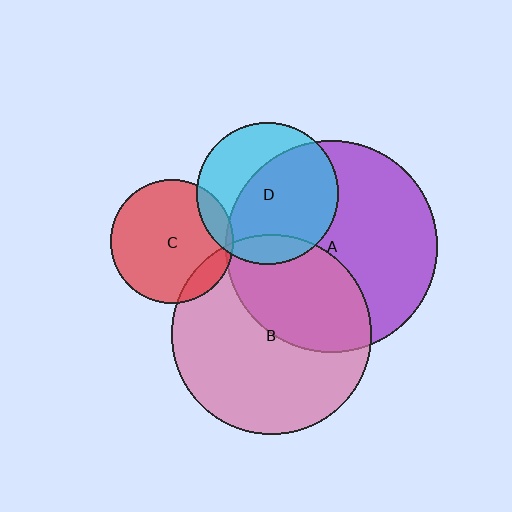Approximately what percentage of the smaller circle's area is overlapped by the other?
Approximately 10%.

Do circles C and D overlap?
Yes.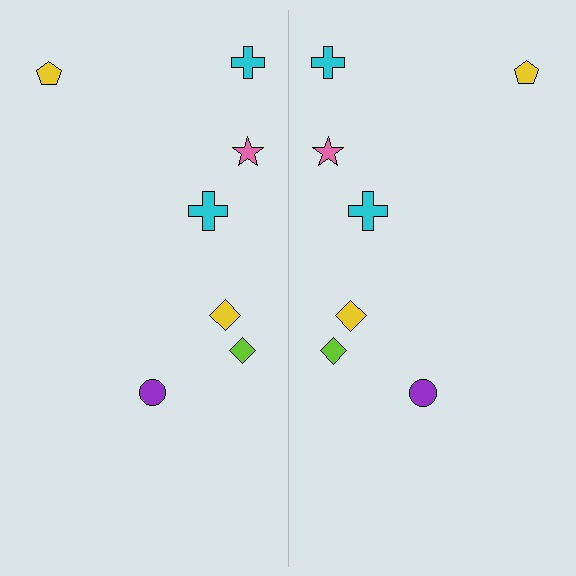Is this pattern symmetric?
Yes, this pattern has bilateral (reflection) symmetry.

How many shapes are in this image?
There are 14 shapes in this image.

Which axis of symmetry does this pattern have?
The pattern has a vertical axis of symmetry running through the center of the image.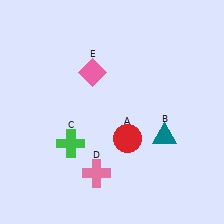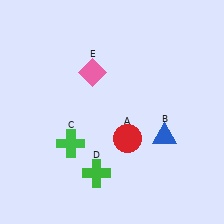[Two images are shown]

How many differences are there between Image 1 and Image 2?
There are 2 differences between the two images.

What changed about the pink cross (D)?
In Image 1, D is pink. In Image 2, it changed to green.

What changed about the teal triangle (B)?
In Image 1, B is teal. In Image 2, it changed to blue.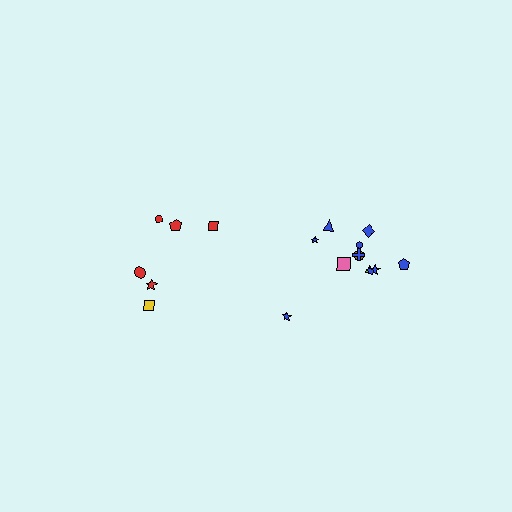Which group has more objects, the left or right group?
The right group.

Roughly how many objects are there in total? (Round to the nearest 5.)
Roughly 20 objects in total.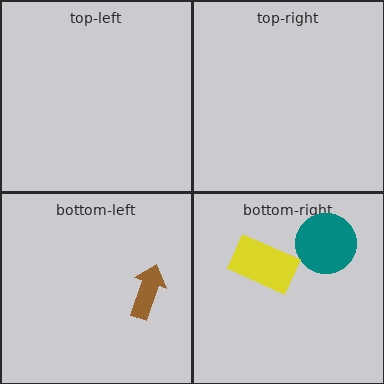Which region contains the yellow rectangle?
The bottom-right region.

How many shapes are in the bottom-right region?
2.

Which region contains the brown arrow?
The bottom-left region.